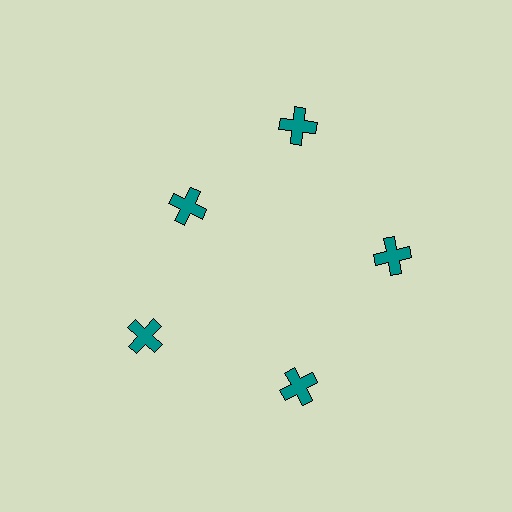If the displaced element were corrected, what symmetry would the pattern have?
It would have 5-fold rotational symmetry — the pattern would map onto itself every 72 degrees.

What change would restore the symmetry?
The symmetry would be restored by moving it outward, back onto the ring so that all 5 crosses sit at equal angles and equal distance from the center.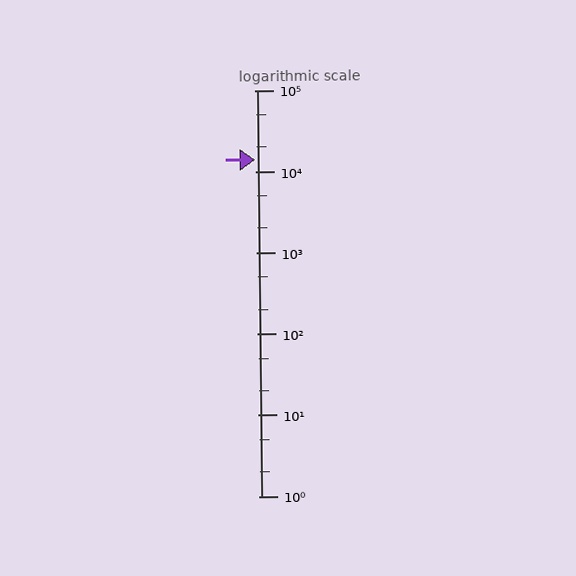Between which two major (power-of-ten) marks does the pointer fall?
The pointer is between 10000 and 100000.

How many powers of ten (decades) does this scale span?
The scale spans 5 decades, from 1 to 100000.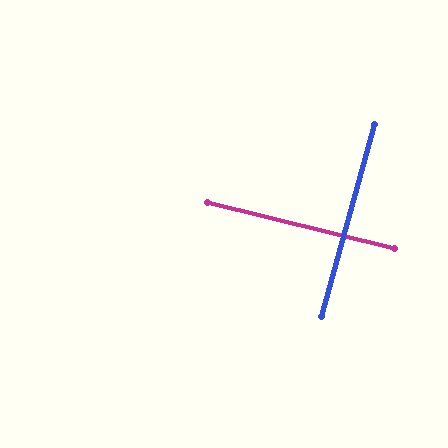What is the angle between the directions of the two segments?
Approximately 89 degrees.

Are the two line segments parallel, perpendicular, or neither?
Perpendicular — they meet at approximately 89°.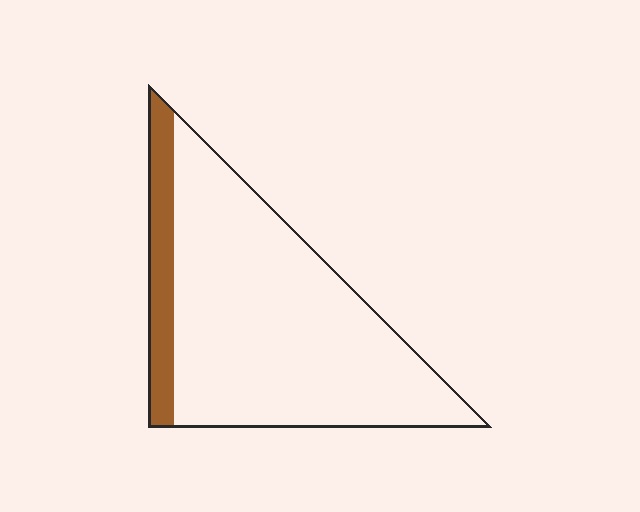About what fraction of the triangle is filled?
About one eighth (1/8).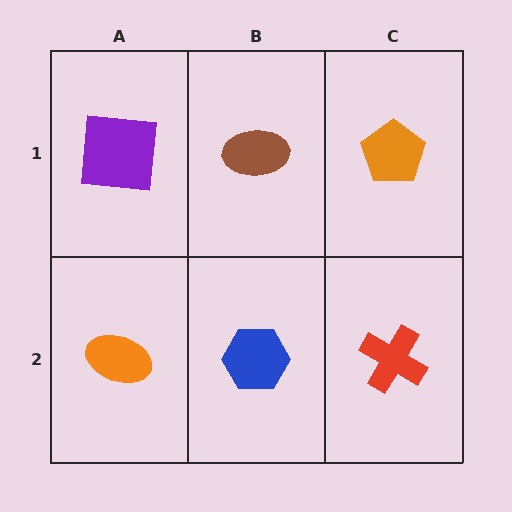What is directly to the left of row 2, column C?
A blue hexagon.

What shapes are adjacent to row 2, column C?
An orange pentagon (row 1, column C), a blue hexagon (row 2, column B).